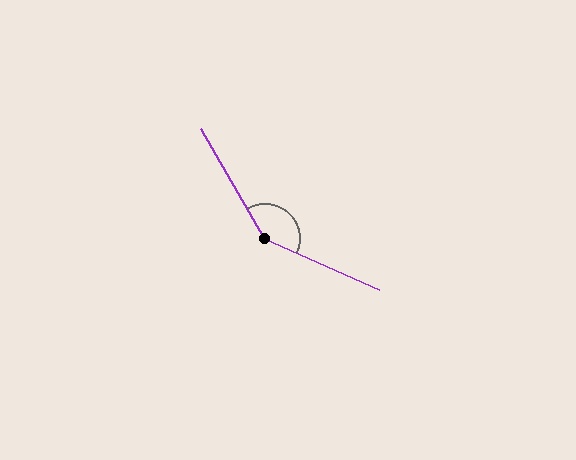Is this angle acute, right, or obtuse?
It is obtuse.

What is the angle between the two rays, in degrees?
Approximately 144 degrees.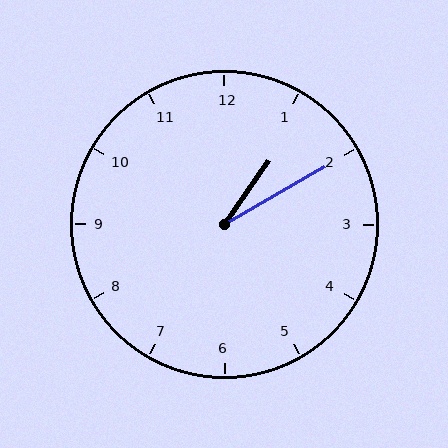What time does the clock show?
1:10.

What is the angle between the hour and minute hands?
Approximately 25 degrees.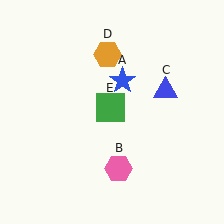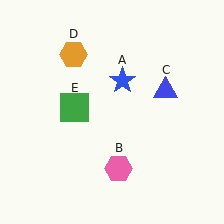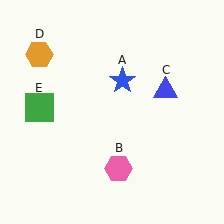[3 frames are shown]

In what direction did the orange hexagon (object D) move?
The orange hexagon (object D) moved left.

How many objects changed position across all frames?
2 objects changed position: orange hexagon (object D), green square (object E).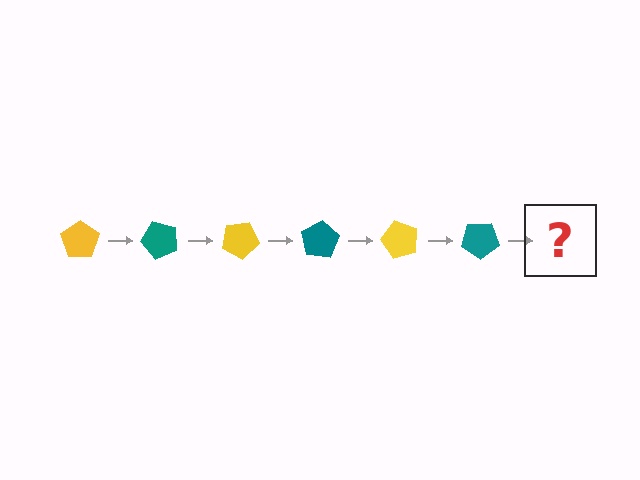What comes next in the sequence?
The next element should be a yellow pentagon, rotated 300 degrees from the start.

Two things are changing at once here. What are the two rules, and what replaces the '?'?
The two rules are that it rotates 50 degrees each step and the color cycles through yellow and teal. The '?' should be a yellow pentagon, rotated 300 degrees from the start.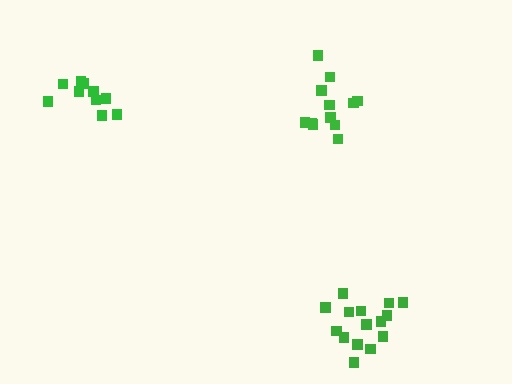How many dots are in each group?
Group 1: 15 dots, Group 2: 10 dots, Group 3: 12 dots (37 total).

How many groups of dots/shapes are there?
There are 3 groups.